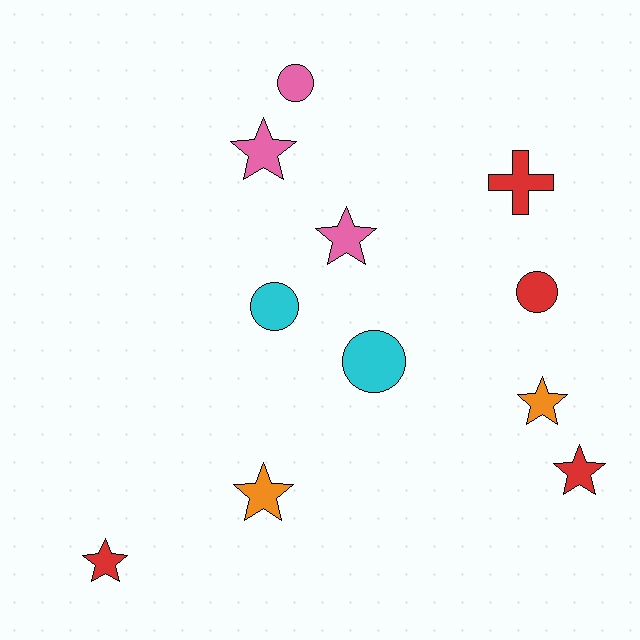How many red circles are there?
There is 1 red circle.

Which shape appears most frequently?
Star, with 6 objects.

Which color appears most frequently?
Red, with 4 objects.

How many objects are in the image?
There are 11 objects.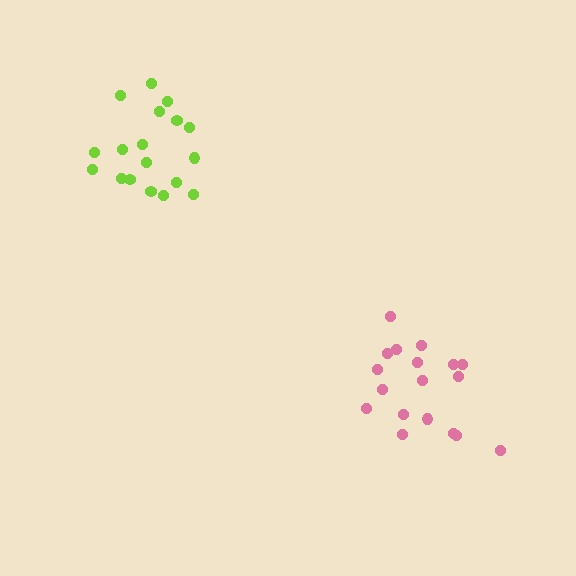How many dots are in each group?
Group 1: 18 dots, Group 2: 18 dots (36 total).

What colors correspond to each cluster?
The clusters are colored: lime, pink.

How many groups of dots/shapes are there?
There are 2 groups.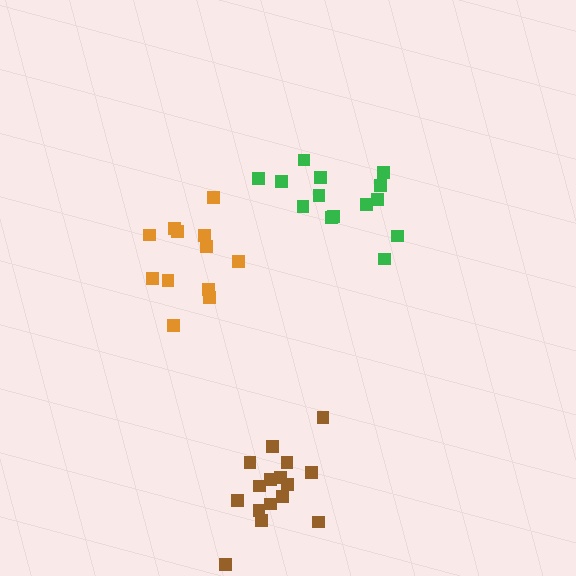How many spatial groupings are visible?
There are 3 spatial groupings.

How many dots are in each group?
Group 1: 14 dots, Group 2: 12 dots, Group 3: 16 dots (42 total).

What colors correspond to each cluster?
The clusters are colored: green, orange, brown.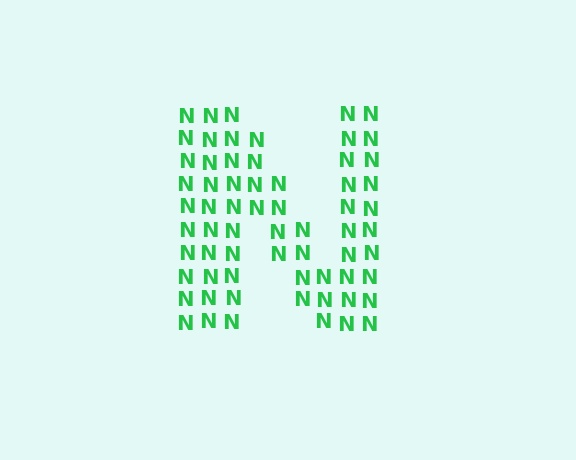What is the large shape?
The large shape is the letter N.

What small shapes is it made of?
It is made of small letter N's.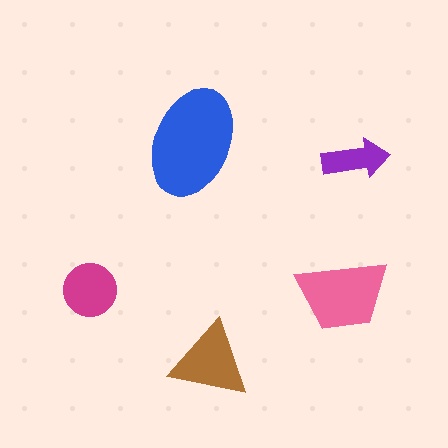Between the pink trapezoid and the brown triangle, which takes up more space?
The pink trapezoid.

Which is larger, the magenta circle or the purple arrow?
The magenta circle.